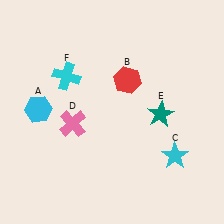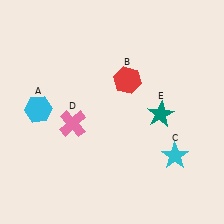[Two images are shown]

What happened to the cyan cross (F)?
The cyan cross (F) was removed in Image 2. It was in the top-left area of Image 1.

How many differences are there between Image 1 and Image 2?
There is 1 difference between the two images.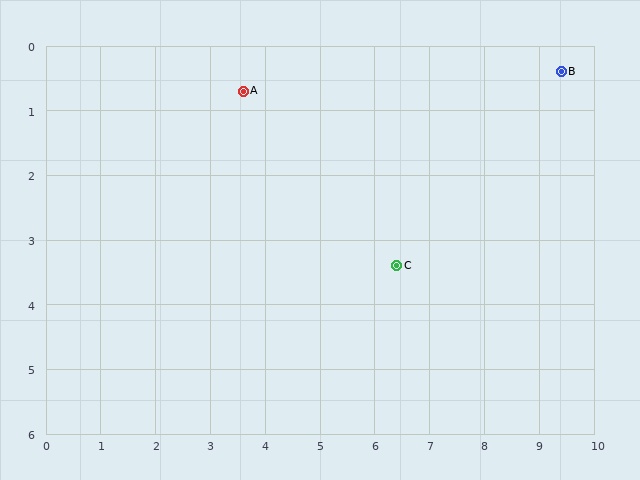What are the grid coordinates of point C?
Point C is at approximately (6.4, 3.4).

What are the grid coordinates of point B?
Point B is at approximately (9.4, 0.4).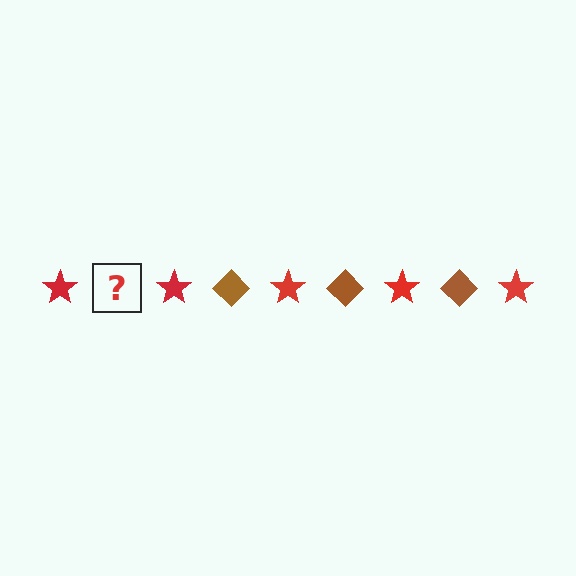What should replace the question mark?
The question mark should be replaced with a brown diamond.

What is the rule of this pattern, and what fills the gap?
The rule is that the pattern alternates between red star and brown diamond. The gap should be filled with a brown diamond.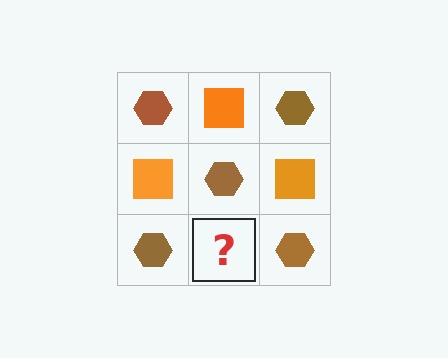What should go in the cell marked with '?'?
The missing cell should contain an orange square.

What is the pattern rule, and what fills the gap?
The rule is that it alternates brown hexagon and orange square in a checkerboard pattern. The gap should be filled with an orange square.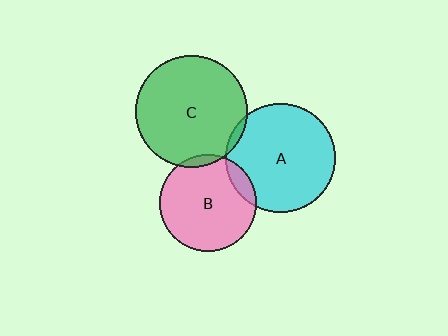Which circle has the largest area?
Circle C (green).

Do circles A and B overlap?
Yes.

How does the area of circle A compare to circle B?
Approximately 1.3 times.